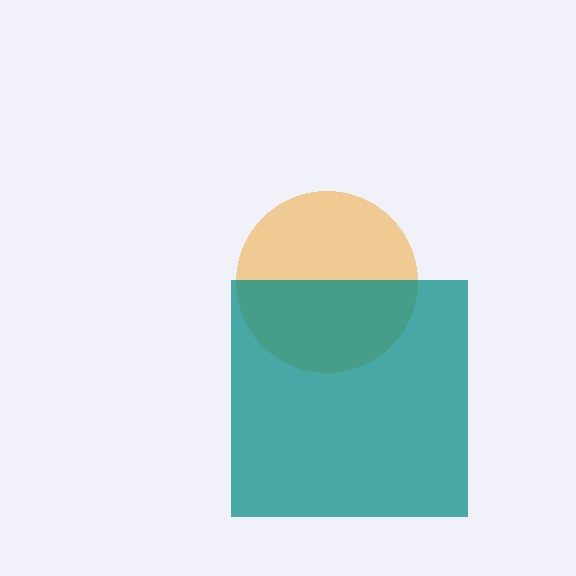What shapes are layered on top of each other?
The layered shapes are: an orange circle, a teal square.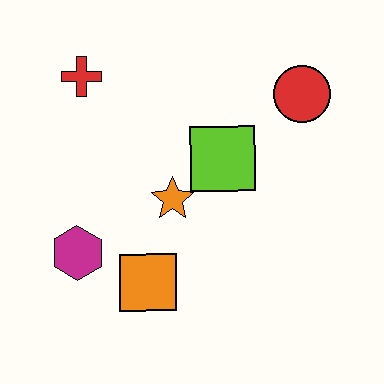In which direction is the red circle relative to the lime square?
The red circle is to the right of the lime square.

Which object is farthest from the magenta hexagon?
The red circle is farthest from the magenta hexagon.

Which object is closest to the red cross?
The orange star is closest to the red cross.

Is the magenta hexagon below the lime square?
Yes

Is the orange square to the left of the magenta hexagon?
No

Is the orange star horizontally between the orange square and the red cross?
No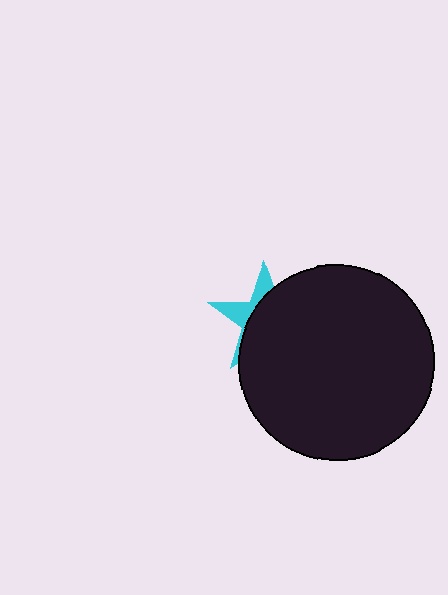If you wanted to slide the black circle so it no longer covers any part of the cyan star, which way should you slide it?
Slide it right — that is the most direct way to separate the two shapes.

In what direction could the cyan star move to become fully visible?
The cyan star could move left. That would shift it out from behind the black circle entirely.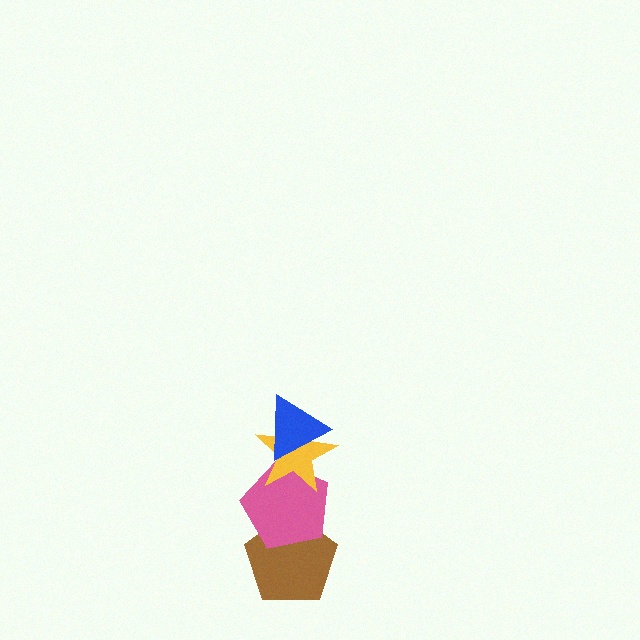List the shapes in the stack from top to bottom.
From top to bottom: the blue triangle, the yellow star, the pink pentagon, the brown pentagon.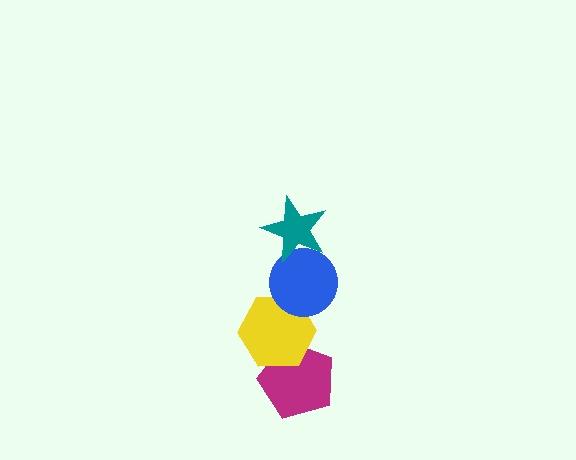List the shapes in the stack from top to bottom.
From top to bottom: the teal star, the blue circle, the yellow hexagon, the magenta pentagon.